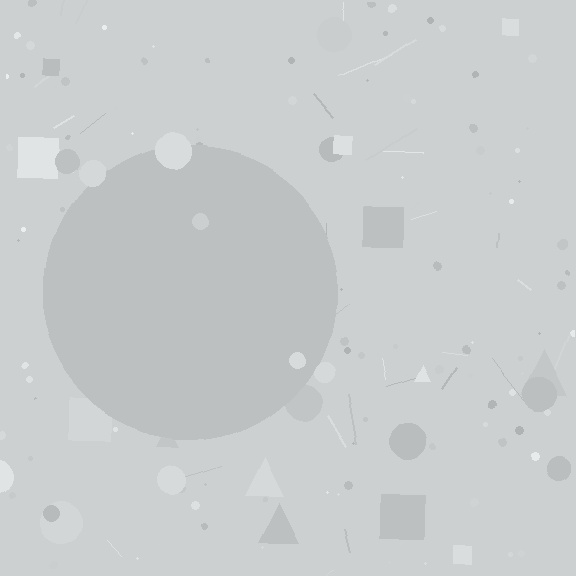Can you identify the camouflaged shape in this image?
The camouflaged shape is a circle.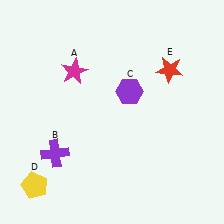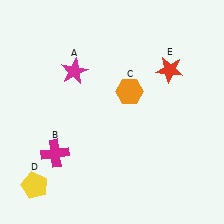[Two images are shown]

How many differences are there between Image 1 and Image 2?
There are 2 differences between the two images.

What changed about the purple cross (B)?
In Image 1, B is purple. In Image 2, it changed to magenta.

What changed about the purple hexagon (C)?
In Image 1, C is purple. In Image 2, it changed to orange.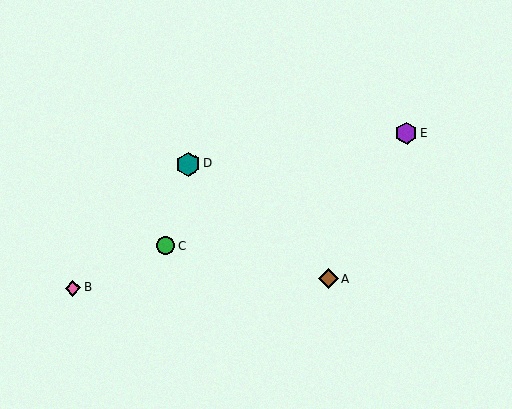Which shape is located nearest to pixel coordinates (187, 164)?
The teal hexagon (labeled D) at (188, 164) is nearest to that location.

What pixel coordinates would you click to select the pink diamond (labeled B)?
Click at (73, 288) to select the pink diamond B.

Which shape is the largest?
The teal hexagon (labeled D) is the largest.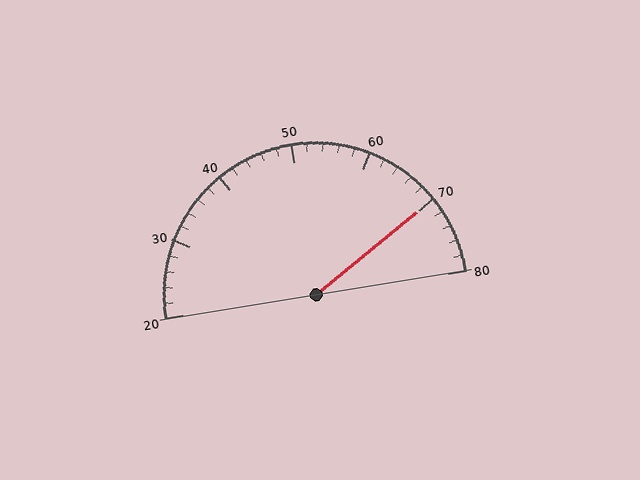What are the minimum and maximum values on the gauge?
The gauge ranges from 20 to 80.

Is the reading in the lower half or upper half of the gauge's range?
The reading is in the upper half of the range (20 to 80).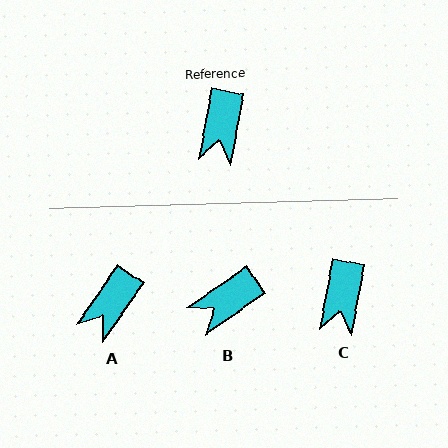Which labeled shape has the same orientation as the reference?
C.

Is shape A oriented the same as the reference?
No, it is off by about 25 degrees.